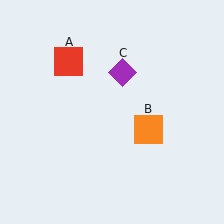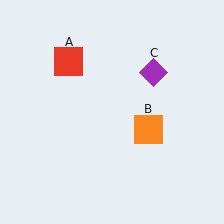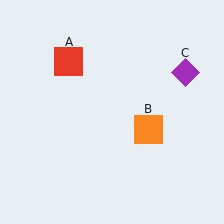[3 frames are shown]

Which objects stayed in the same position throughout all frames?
Red square (object A) and orange square (object B) remained stationary.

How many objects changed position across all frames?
1 object changed position: purple diamond (object C).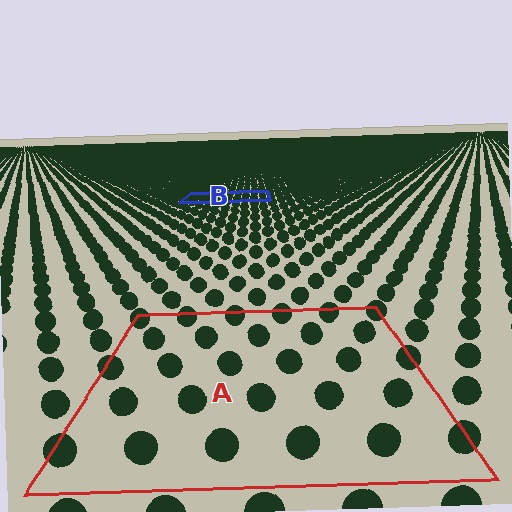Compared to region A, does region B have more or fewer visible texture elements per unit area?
Region B has more texture elements per unit area — they are packed more densely because it is farther away.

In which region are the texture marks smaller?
The texture marks are smaller in region B, because it is farther away.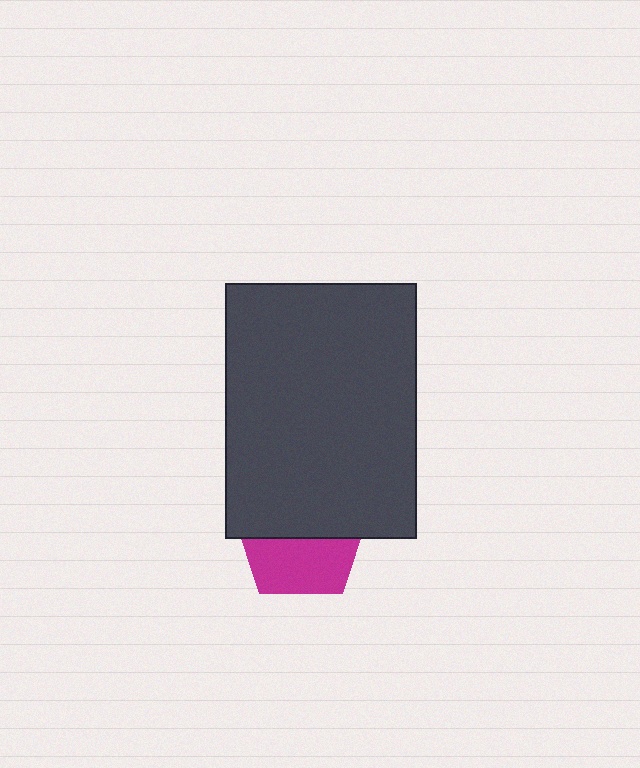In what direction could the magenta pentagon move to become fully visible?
The magenta pentagon could move down. That would shift it out from behind the dark gray rectangle entirely.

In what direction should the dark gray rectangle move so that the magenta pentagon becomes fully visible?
The dark gray rectangle should move up. That is the shortest direction to clear the overlap and leave the magenta pentagon fully visible.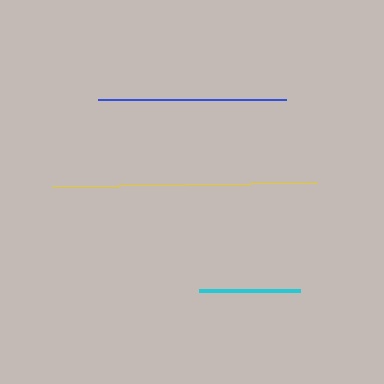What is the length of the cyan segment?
The cyan segment is approximately 100 pixels long.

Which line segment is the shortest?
The cyan line is the shortest at approximately 100 pixels.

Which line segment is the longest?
The yellow line is the longest at approximately 262 pixels.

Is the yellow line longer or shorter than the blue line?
The yellow line is longer than the blue line.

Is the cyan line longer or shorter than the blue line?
The blue line is longer than the cyan line.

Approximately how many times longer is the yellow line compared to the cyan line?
The yellow line is approximately 2.6 times the length of the cyan line.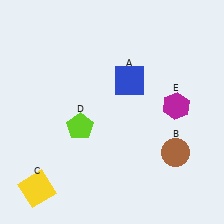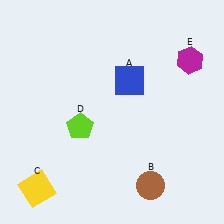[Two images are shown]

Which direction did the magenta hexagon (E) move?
The magenta hexagon (E) moved up.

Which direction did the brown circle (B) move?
The brown circle (B) moved down.